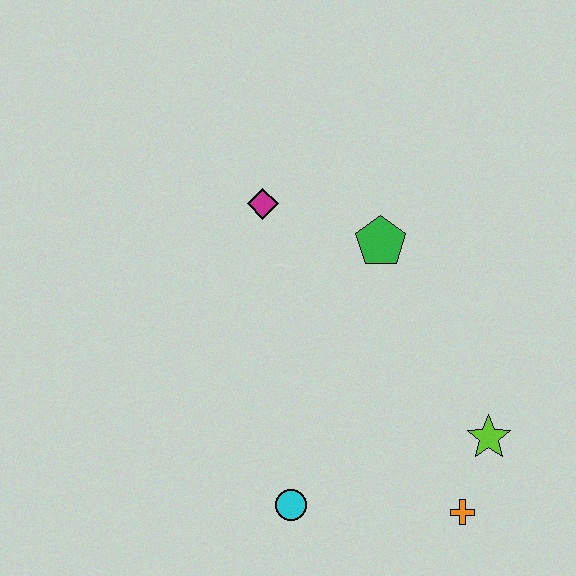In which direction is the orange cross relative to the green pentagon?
The orange cross is below the green pentagon.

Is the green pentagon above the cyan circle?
Yes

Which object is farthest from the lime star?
The magenta diamond is farthest from the lime star.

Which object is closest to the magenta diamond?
The green pentagon is closest to the magenta diamond.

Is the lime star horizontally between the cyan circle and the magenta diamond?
No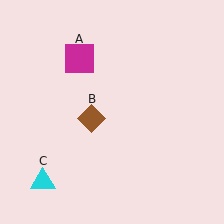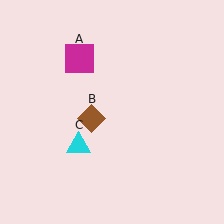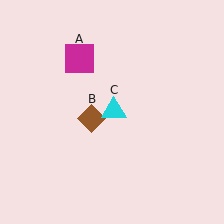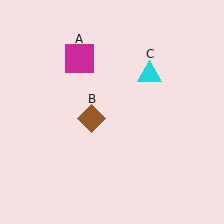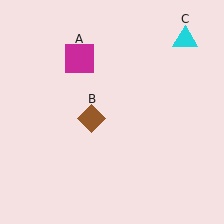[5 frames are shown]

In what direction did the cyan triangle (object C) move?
The cyan triangle (object C) moved up and to the right.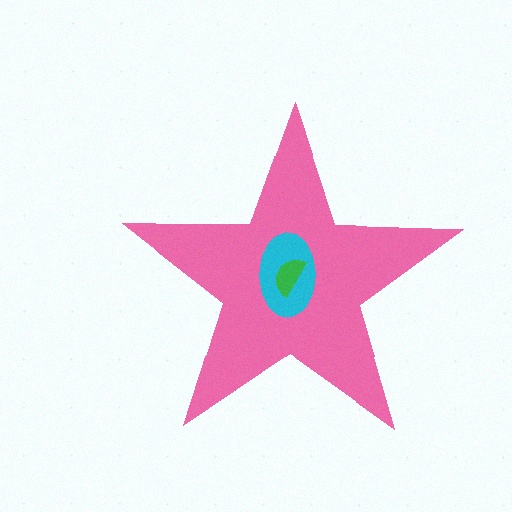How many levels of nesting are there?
3.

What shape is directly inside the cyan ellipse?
The green semicircle.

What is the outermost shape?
The pink star.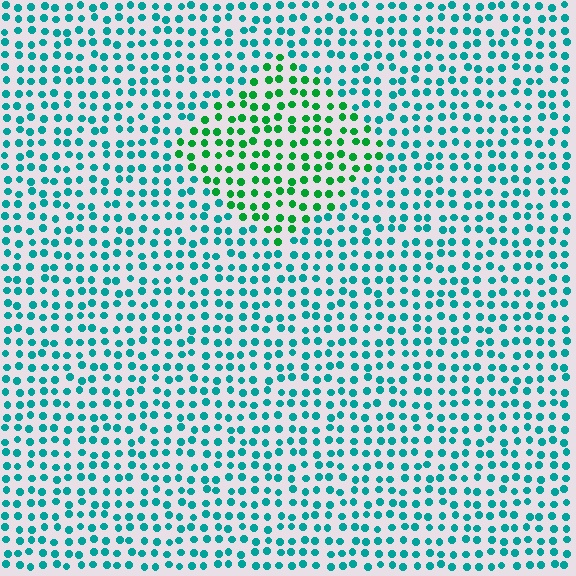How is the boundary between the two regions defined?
The boundary is defined purely by a slight shift in hue (about 41 degrees). Spacing, size, and orientation are identical on both sides.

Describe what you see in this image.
The image is filled with small teal elements in a uniform arrangement. A diamond-shaped region is visible where the elements are tinted to a slightly different hue, forming a subtle color boundary.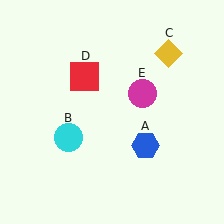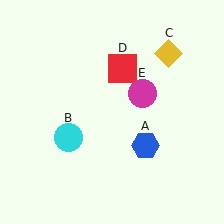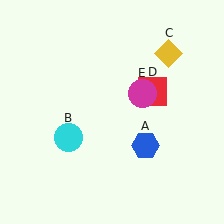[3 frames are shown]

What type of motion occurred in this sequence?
The red square (object D) rotated clockwise around the center of the scene.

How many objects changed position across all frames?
1 object changed position: red square (object D).